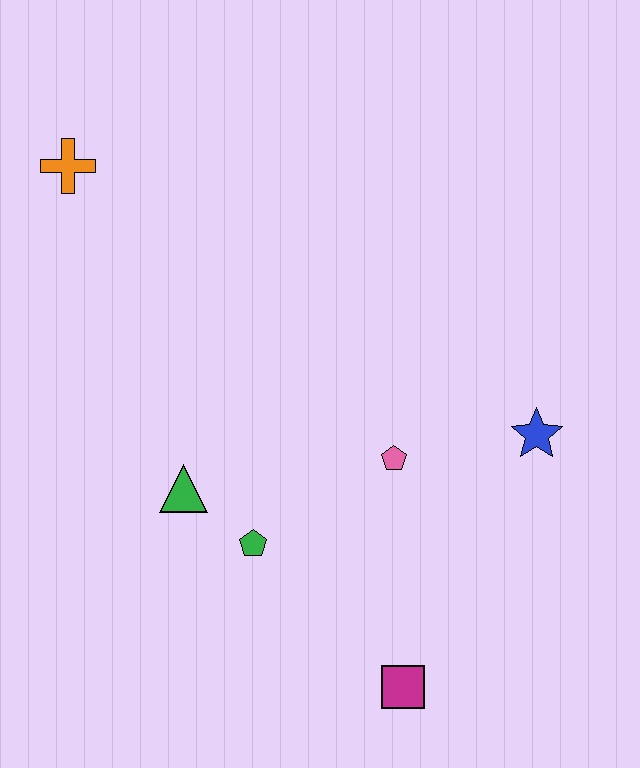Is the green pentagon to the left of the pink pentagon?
Yes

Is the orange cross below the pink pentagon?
No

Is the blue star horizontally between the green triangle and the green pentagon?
No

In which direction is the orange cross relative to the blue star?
The orange cross is to the left of the blue star.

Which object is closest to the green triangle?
The green pentagon is closest to the green triangle.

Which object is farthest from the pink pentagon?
The orange cross is farthest from the pink pentagon.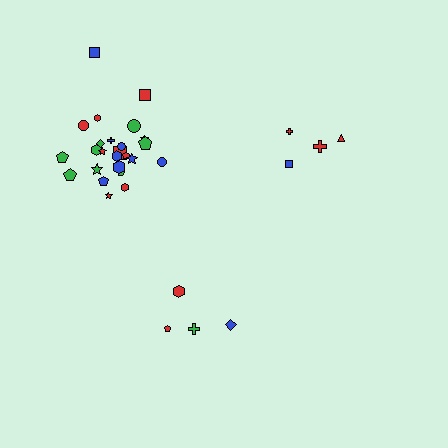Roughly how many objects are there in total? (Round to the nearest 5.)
Roughly 35 objects in total.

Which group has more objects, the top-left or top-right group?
The top-left group.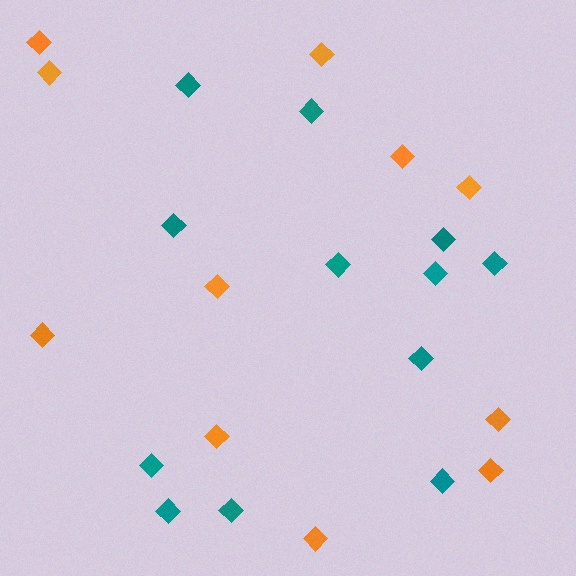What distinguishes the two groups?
There are 2 groups: one group of orange diamonds (11) and one group of teal diamonds (12).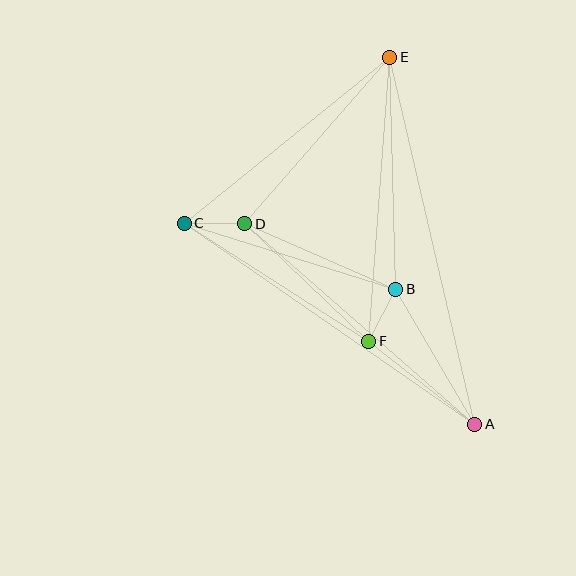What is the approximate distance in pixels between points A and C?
The distance between A and C is approximately 353 pixels.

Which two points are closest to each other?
Points B and F are closest to each other.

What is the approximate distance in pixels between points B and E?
The distance between B and E is approximately 232 pixels.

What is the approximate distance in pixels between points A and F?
The distance between A and F is approximately 135 pixels.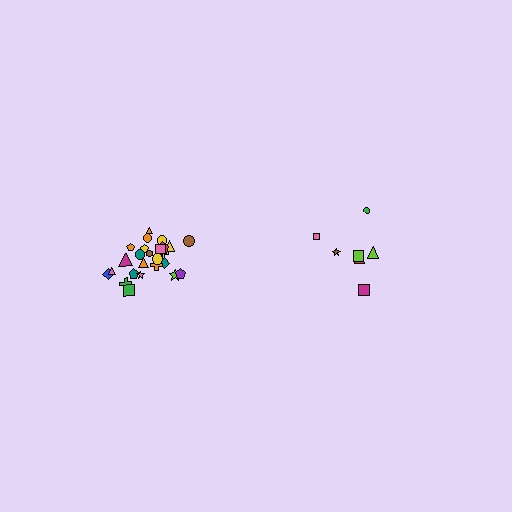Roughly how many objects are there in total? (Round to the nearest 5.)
Roughly 30 objects in total.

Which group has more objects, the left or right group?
The left group.